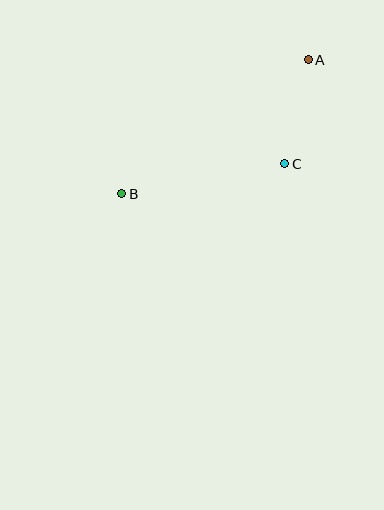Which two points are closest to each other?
Points A and C are closest to each other.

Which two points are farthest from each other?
Points A and B are farthest from each other.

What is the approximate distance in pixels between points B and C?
The distance between B and C is approximately 166 pixels.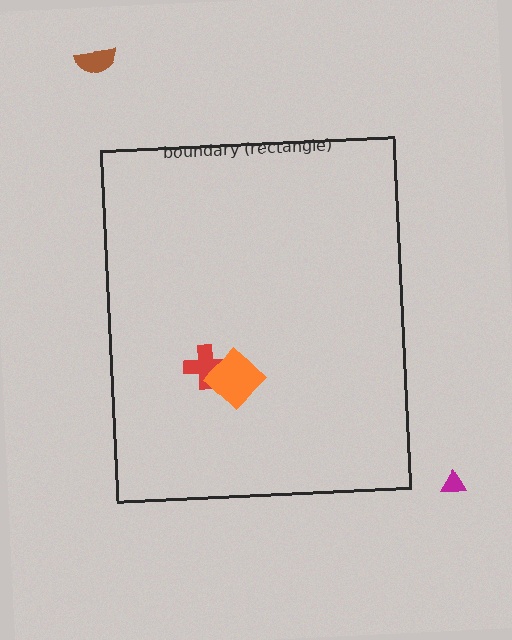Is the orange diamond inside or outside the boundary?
Inside.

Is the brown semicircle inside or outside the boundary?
Outside.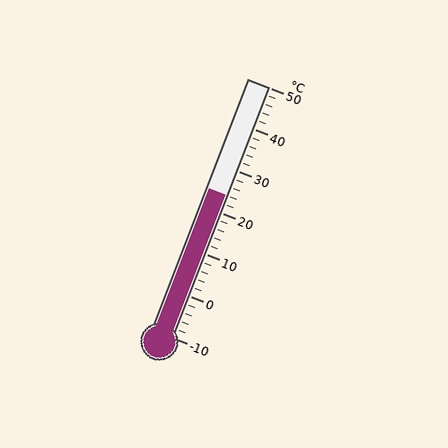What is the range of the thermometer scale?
The thermometer scale ranges from -10°C to 50°C.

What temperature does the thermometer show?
The thermometer shows approximately 24°C.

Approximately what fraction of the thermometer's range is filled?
The thermometer is filled to approximately 55% of its range.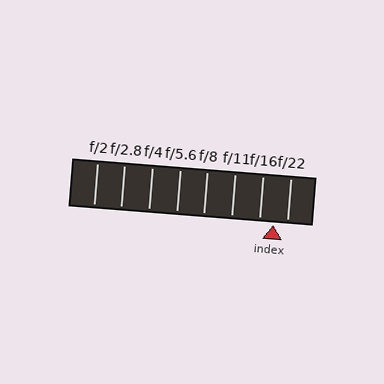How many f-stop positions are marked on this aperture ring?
There are 8 f-stop positions marked.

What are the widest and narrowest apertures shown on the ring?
The widest aperture shown is f/2 and the narrowest is f/22.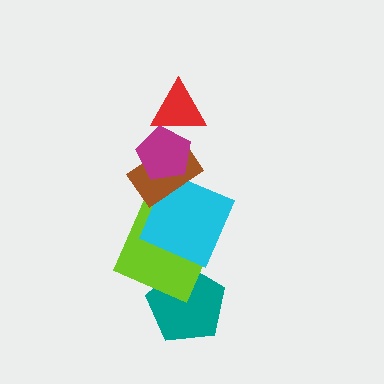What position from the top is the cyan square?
The cyan square is 4th from the top.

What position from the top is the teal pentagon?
The teal pentagon is 6th from the top.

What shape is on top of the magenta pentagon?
The red triangle is on top of the magenta pentagon.